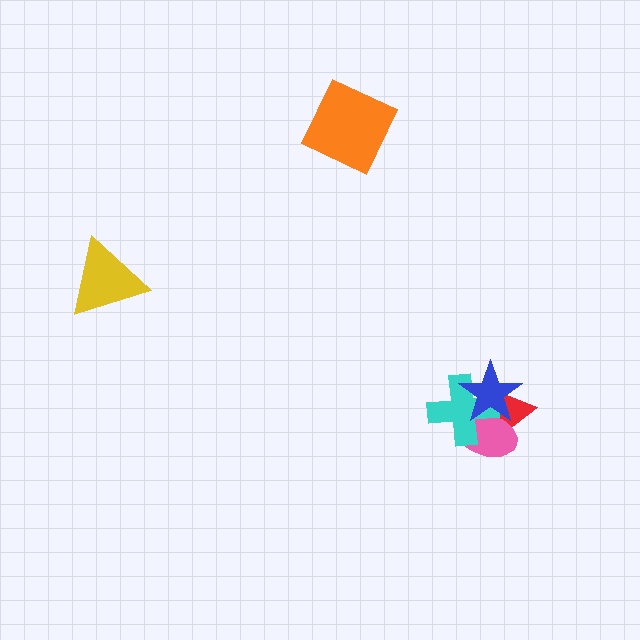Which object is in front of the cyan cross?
The blue star is in front of the cyan cross.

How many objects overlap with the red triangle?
3 objects overlap with the red triangle.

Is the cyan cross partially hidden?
Yes, it is partially covered by another shape.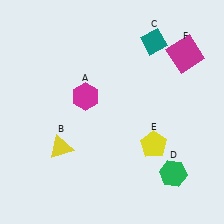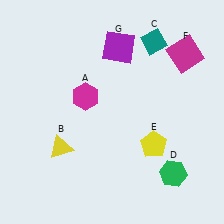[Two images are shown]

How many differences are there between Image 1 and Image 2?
There is 1 difference between the two images.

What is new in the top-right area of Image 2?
A purple square (G) was added in the top-right area of Image 2.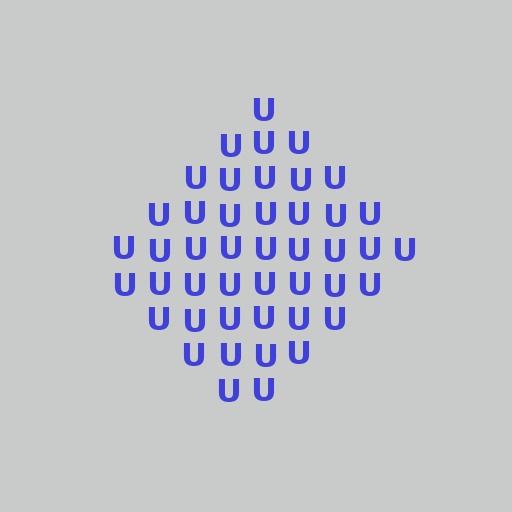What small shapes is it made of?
It is made of small letter U's.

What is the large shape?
The large shape is a diamond.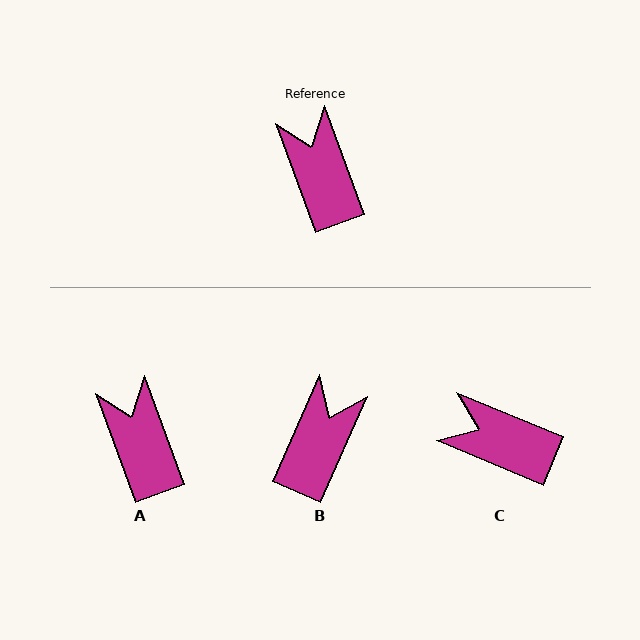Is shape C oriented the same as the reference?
No, it is off by about 47 degrees.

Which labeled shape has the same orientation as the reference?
A.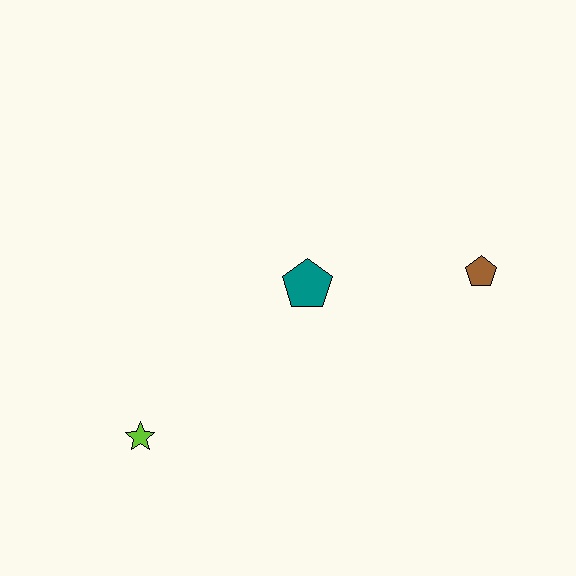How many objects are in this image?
There are 3 objects.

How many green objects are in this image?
There are no green objects.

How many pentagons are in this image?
There are 2 pentagons.